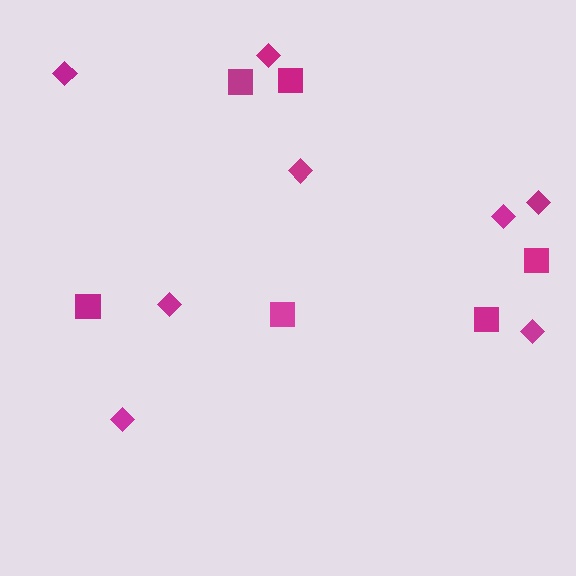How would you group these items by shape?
There are 2 groups: one group of diamonds (8) and one group of squares (6).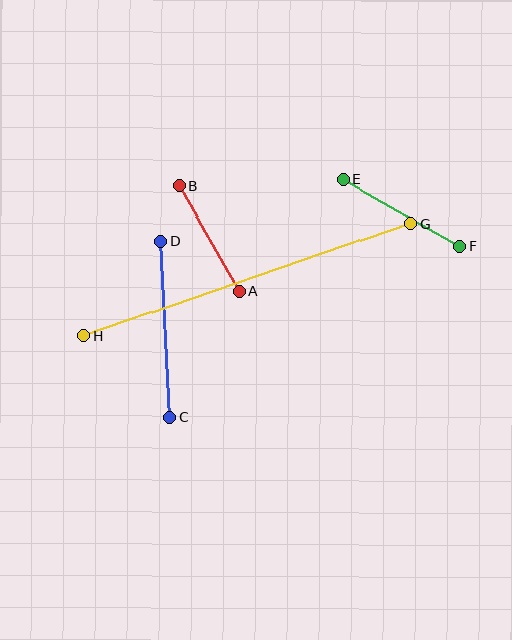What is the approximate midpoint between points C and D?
The midpoint is at approximately (165, 329) pixels.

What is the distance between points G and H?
The distance is approximately 346 pixels.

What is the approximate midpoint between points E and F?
The midpoint is at approximately (401, 213) pixels.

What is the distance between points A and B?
The distance is approximately 122 pixels.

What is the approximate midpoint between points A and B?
The midpoint is at approximately (209, 238) pixels.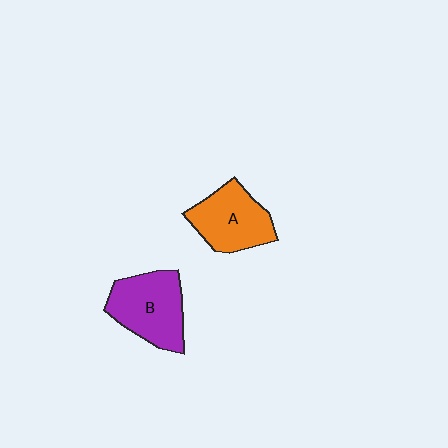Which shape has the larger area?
Shape B (purple).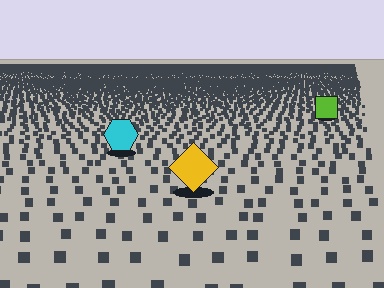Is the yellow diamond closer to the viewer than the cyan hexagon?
Yes. The yellow diamond is closer — you can tell from the texture gradient: the ground texture is coarser near it.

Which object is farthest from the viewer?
The lime square is farthest from the viewer. It appears smaller and the ground texture around it is denser.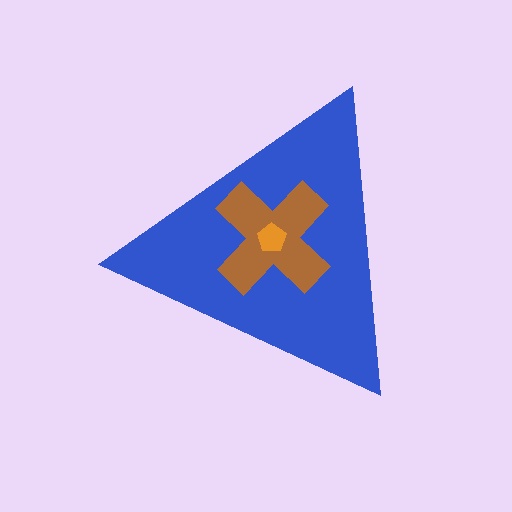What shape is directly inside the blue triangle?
The brown cross.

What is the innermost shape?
The orange pentagon.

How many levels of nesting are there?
3.